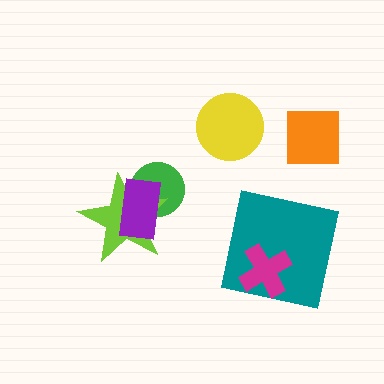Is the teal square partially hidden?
Yes, it is partially covered by another shape.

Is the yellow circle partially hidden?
No, no other shape covers it.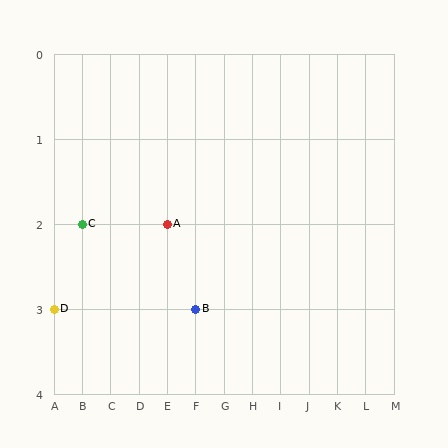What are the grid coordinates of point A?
Point A is at grid coordinates (E, 2).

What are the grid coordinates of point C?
Point C is at grid coordinates (B, 2).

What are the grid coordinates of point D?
Point D is at grid coordinates (A, 3).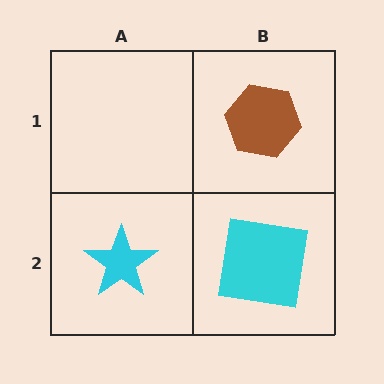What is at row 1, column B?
A brown hexagon.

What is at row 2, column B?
A cyan square.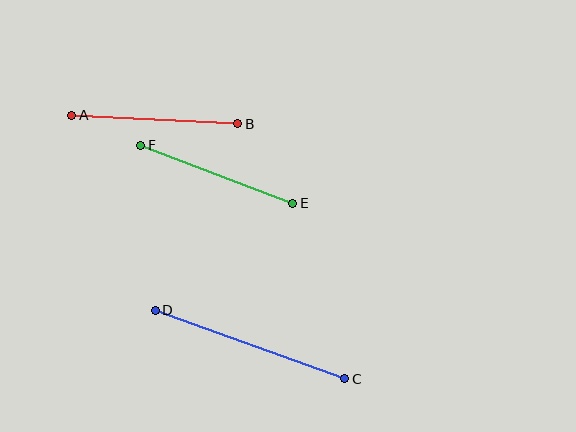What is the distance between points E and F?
The distance is approximately 163 pixels.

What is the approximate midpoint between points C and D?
The midpoint is at approximately (250, 344) pixels.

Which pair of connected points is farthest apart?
Points C and D are farthest apart.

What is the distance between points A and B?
The distance is approximately 166 pixels.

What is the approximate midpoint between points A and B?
The midpoint is at approximately (155, 119) pixels.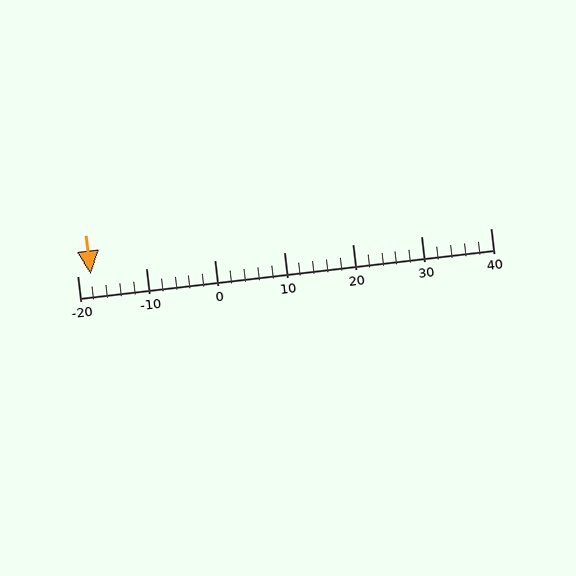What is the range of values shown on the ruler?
The ruler shows values from -20 to 40.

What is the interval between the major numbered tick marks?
The major tick marks are spaced 10 units apart.